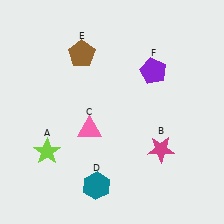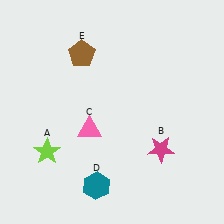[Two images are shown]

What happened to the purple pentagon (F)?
The purple pentagon (F) was removed in Image 2. It was in the top-right area of Image 1.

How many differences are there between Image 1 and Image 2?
There is 1 difference between the two images.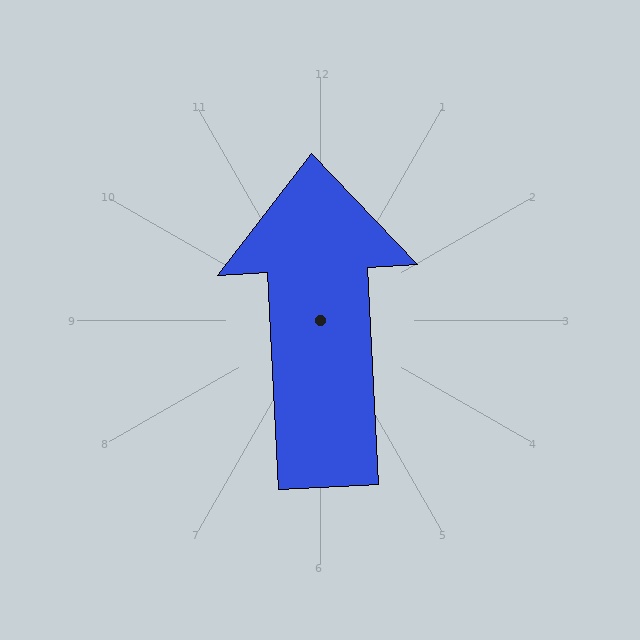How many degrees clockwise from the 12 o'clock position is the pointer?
Approximately 357 degrees.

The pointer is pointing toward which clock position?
Roughly 12 o'clock.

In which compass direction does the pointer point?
North.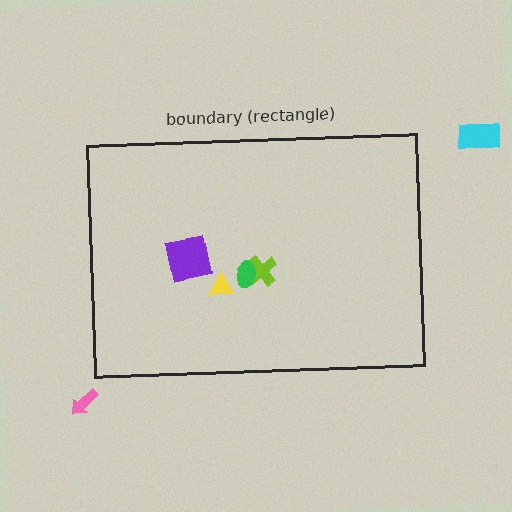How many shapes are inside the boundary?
4 inside, 2 outside.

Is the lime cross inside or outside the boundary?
Inside.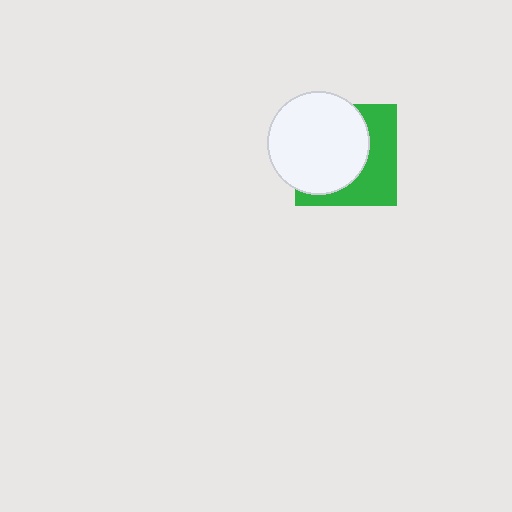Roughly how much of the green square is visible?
A small part of it is visible (roughly 43%).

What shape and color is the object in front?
The object in front is a white circle.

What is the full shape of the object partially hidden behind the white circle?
The partially hidden object is a green square.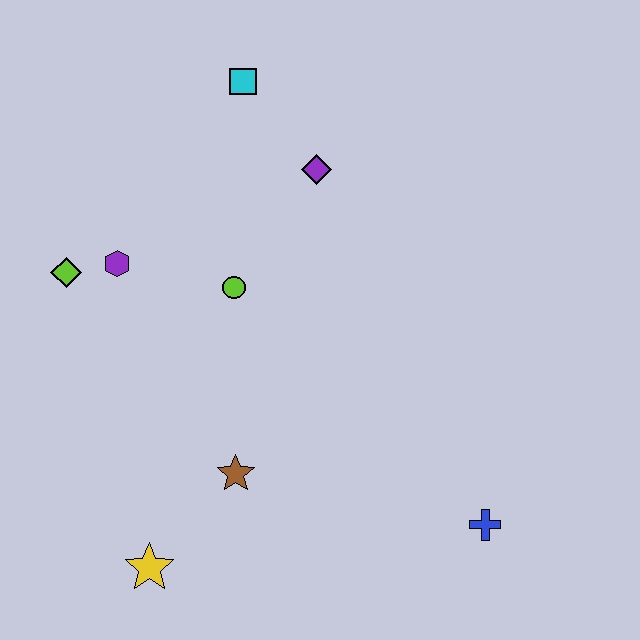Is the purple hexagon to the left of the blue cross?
Yes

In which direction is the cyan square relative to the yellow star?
The cyan square is above the yellow star.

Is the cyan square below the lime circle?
No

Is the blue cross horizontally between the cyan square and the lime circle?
No